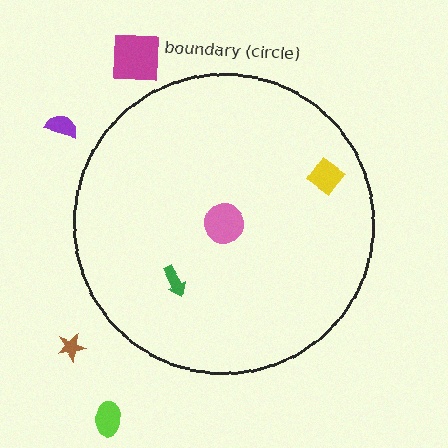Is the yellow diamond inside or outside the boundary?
Inside.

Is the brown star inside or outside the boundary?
Outside.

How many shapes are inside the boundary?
3 inside, 4 outside.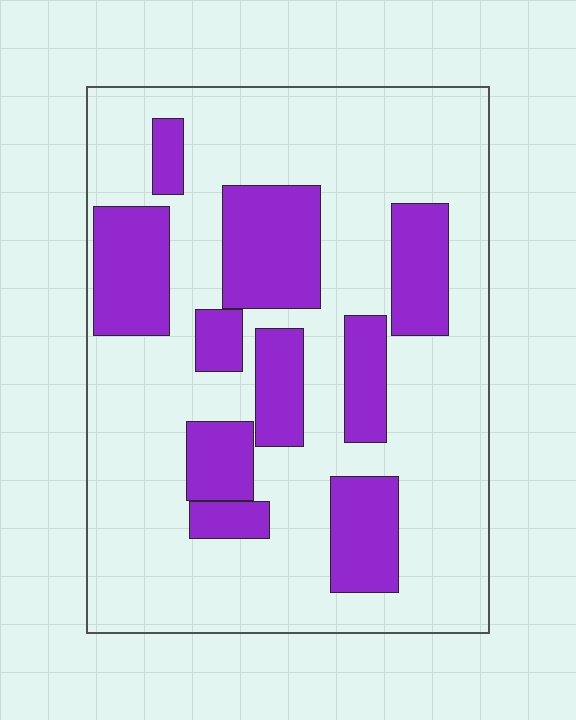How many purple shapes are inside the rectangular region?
10.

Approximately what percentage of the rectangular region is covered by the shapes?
Approximately 30%.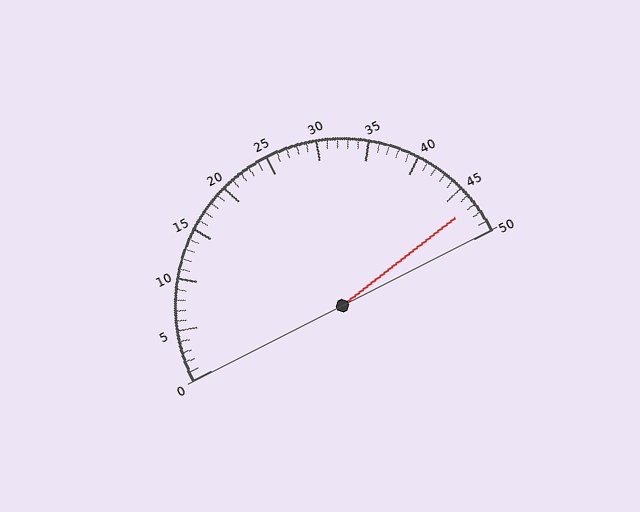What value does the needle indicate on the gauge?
The needle indicates approximately 47.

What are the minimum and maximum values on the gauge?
The gauge ranges from 0 to 50.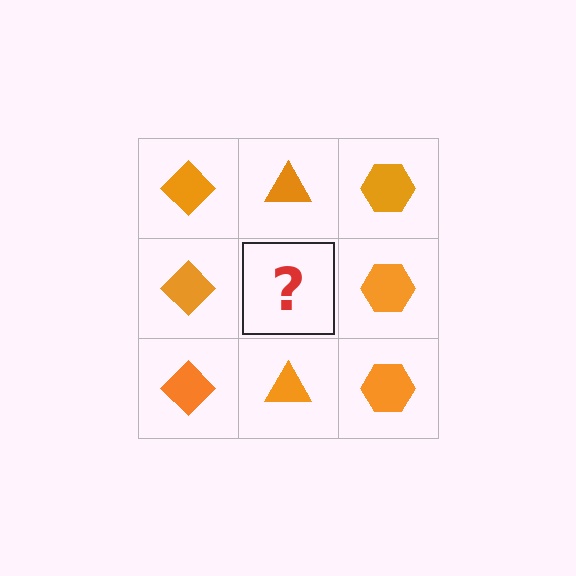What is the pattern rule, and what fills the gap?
The rule is that each column has a consistent shape. The gap should be filled with an orange triangle.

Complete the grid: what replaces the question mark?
The question mark should be replaced with an orange triangle.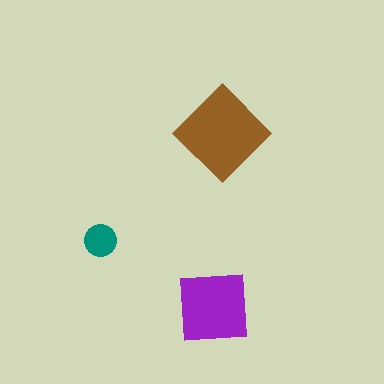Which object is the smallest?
The teal circle.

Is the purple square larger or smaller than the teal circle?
Larger.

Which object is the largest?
The brown diamond.